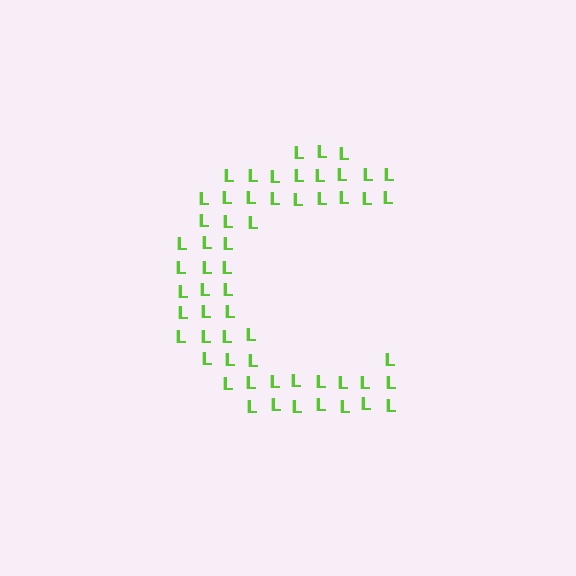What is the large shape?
The large shape is the letter C.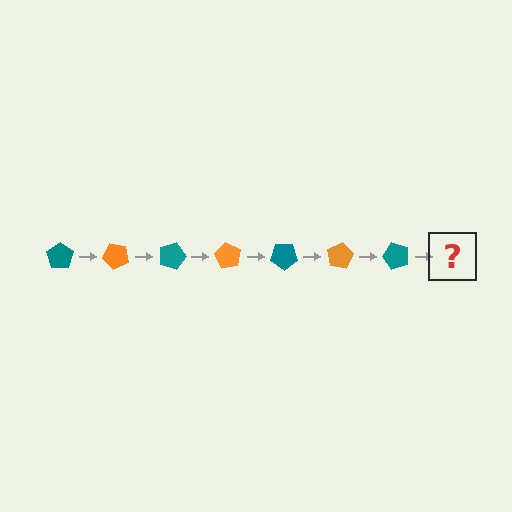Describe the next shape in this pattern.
It should be an orange pentagon, rotated 315 degrees from the start.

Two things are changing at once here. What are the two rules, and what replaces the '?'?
The two rules are that it rotates 45 degrees each step and the color cycles through teal and orange. The '?' should be an orange pentagon, rotated 315 degrees from the start.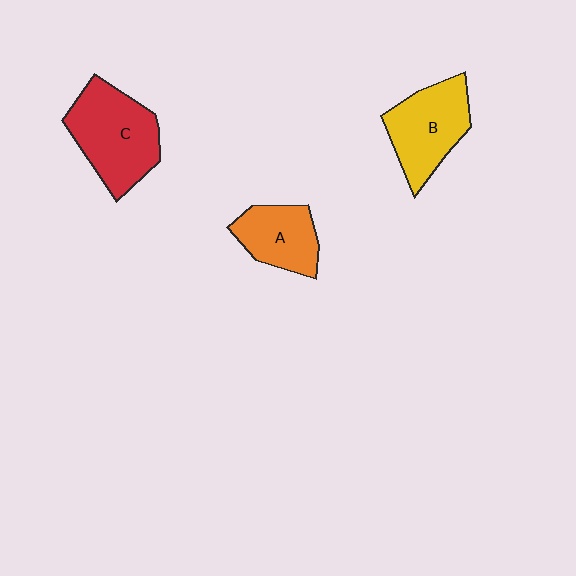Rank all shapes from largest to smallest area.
From largest to smallest: C (red), B (yellow), A (orange).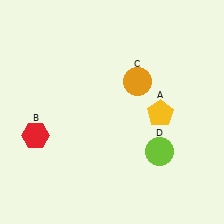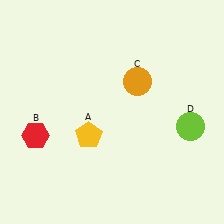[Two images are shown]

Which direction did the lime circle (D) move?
The lime circle (D) moved right.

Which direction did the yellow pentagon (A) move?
The yellow pentagon (A) moved left.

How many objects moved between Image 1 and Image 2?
2 objects moved between the two images.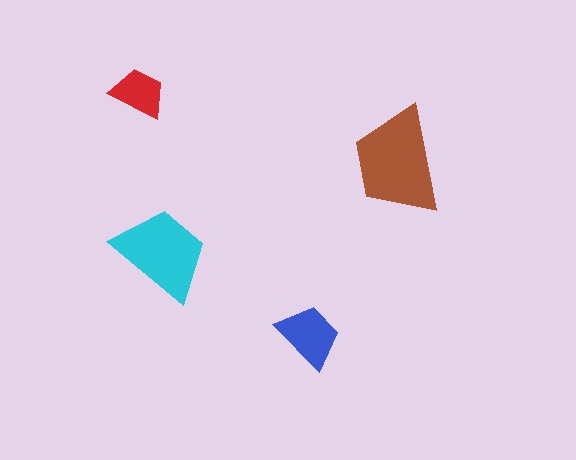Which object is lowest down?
The blue trapezoid is bottommost.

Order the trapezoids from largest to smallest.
the brown one, the cyan one, the blue one, the red one.